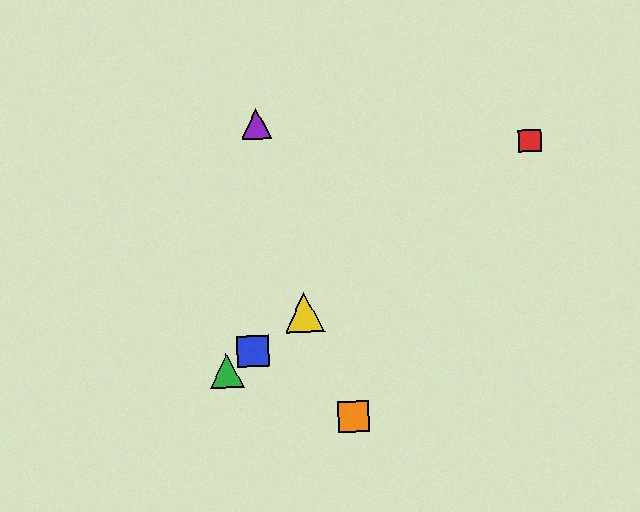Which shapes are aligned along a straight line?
The red square, the blue square, the green triangle, the yellow triangle are aligned along a straight line.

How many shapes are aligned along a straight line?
4 shapes (the red square, the blue square, the green triangle, the yellow triangle) are aligned along a straight line.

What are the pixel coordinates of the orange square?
The orange square is at (353, 417).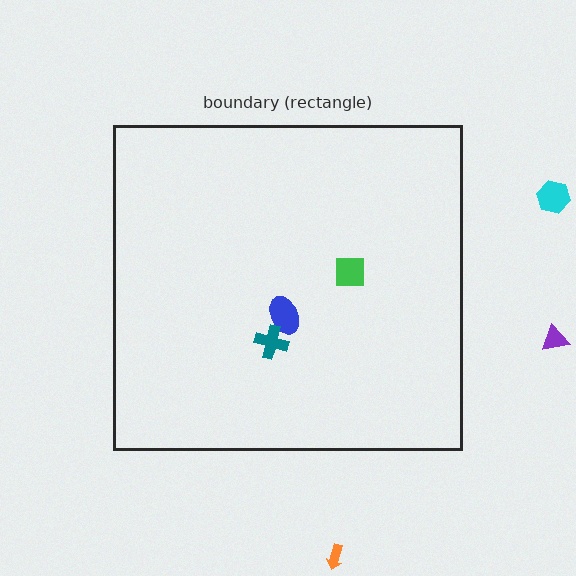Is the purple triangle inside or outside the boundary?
Outside.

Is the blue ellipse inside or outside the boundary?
Inside.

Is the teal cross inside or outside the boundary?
Inside.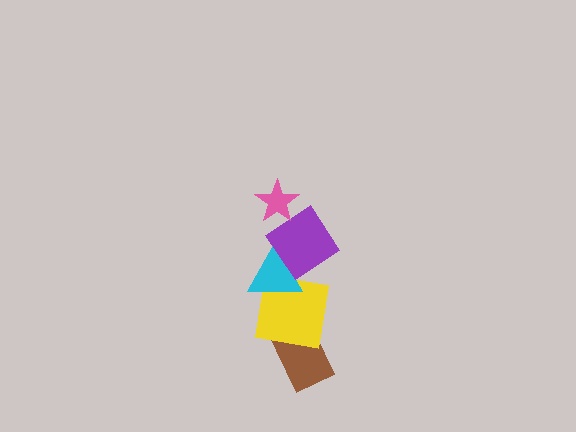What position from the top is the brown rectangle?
The brown rectangle is 5th from the top.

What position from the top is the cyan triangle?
The cyan triangle is 3rd from the top.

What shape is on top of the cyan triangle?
The purple diamond is on top of the cyan triangle.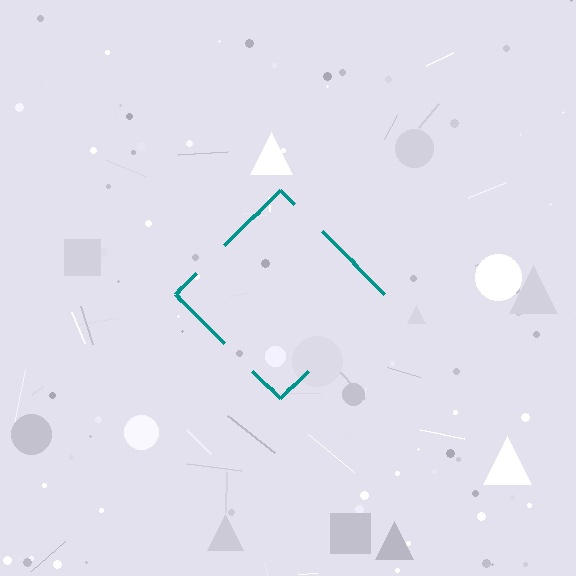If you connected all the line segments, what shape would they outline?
They would outline a diamond.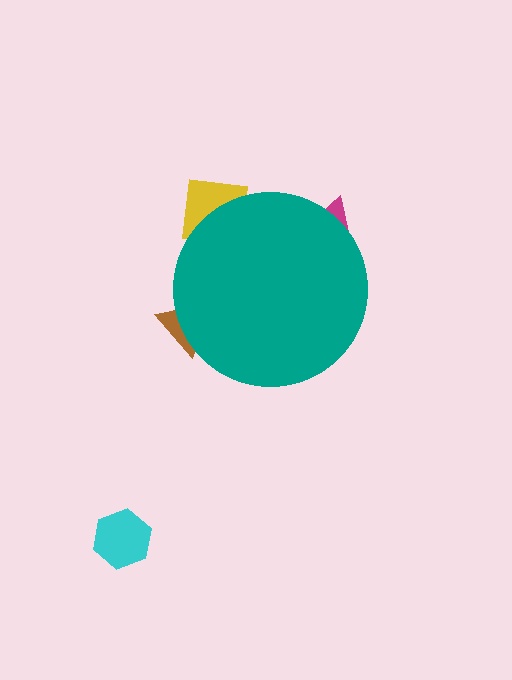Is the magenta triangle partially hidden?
Yes, the magenta triangle is partially hidden behind the teal circle.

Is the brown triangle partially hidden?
Yes, the brown triangle is partially hidden behind the teal circle.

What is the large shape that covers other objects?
A teal circle.